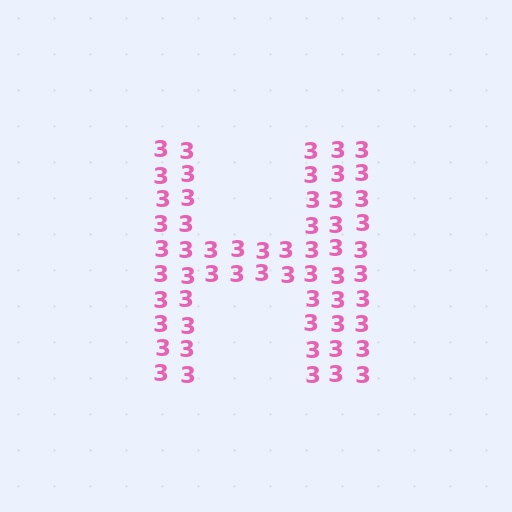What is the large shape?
The large shape is the letter H.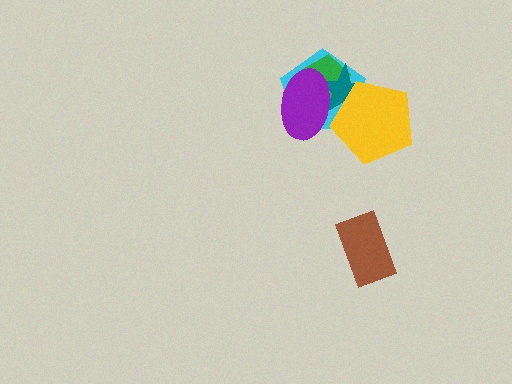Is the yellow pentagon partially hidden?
Yes, it is partially covered by another shape.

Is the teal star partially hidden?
Yes, it is partially covered by another shape.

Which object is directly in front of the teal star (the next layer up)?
The yellow pentagon is directly in front of the teal star.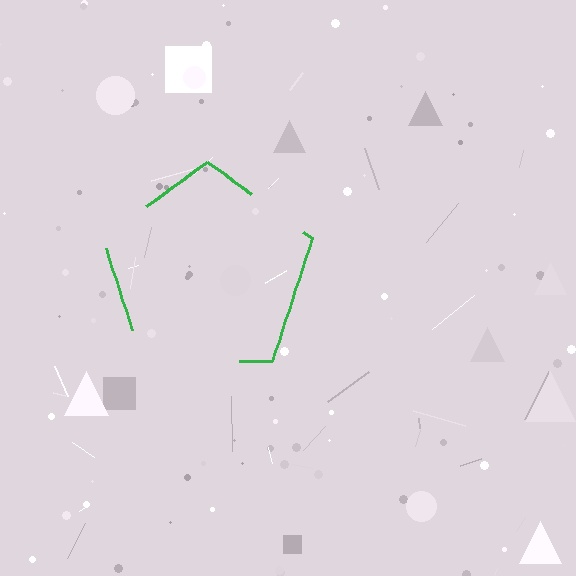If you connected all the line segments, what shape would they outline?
They would outline a pentagon.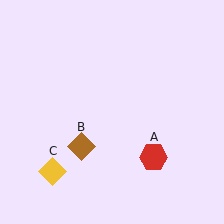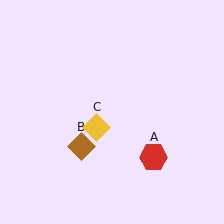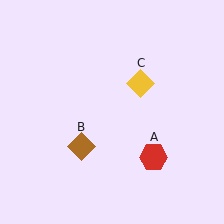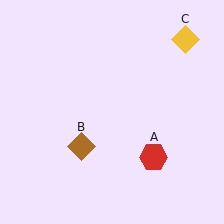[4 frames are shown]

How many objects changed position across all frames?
1 object changed position: yellow diamond (object C).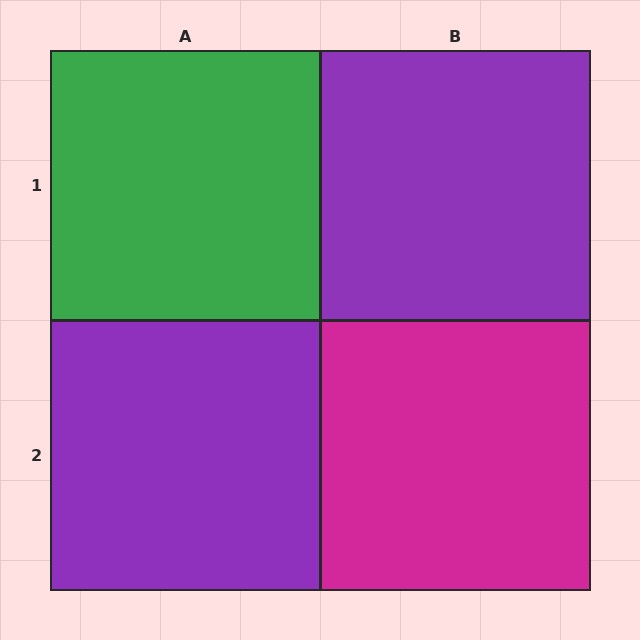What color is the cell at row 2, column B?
Magenta.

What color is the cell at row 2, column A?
Purple.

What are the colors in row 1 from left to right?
Green, purple.